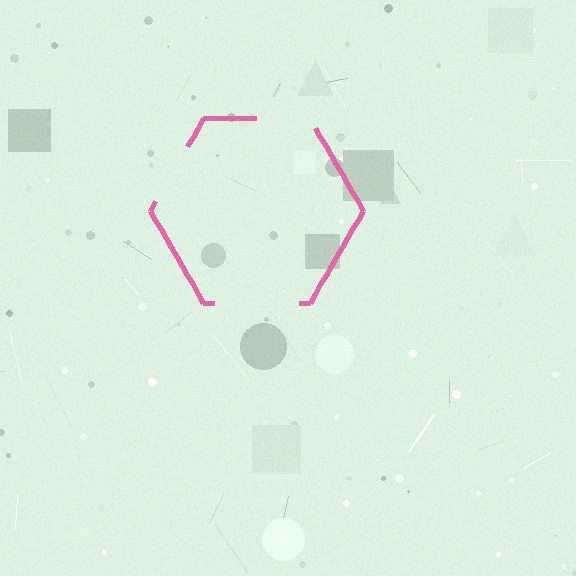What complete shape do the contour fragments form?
The contour fragments form a hexagon.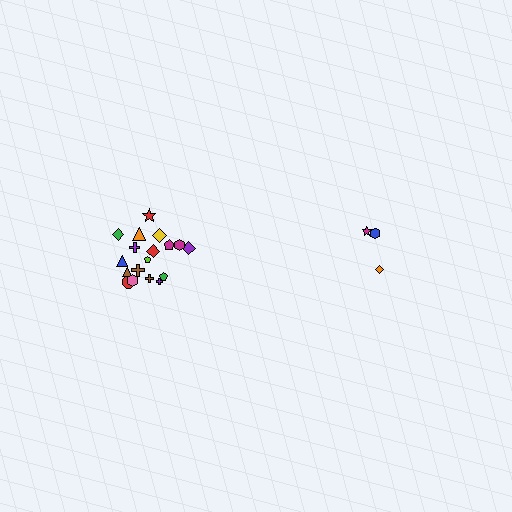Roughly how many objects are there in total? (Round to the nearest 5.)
Roughly 20 objects in total.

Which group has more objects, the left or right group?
The left group.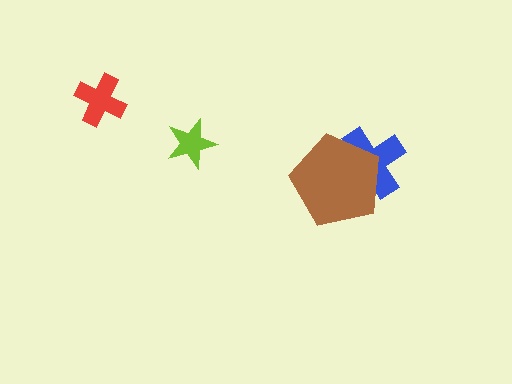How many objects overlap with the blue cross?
1 object overlaps with the blue cross.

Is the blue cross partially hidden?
Yes, it is partially covered by another shape.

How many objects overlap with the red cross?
0 objects overlap with the red cross.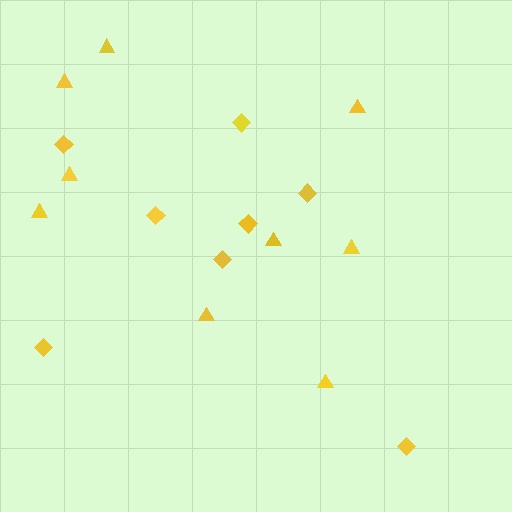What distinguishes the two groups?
There are 2 groups: one group of triangles (9) and one group of diamonds (8).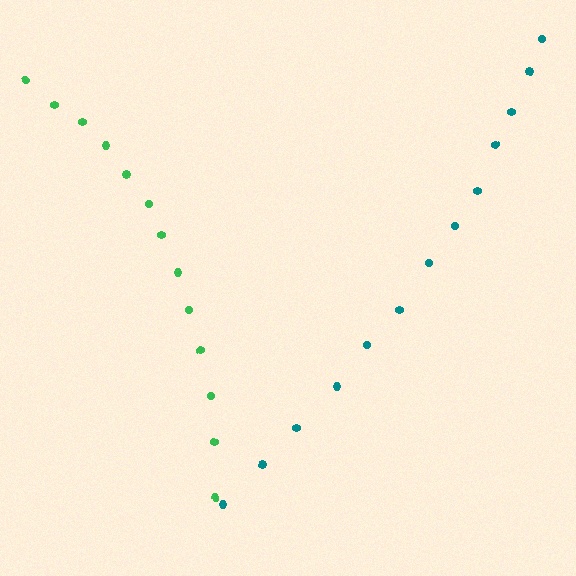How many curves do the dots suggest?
There are 2 distinct paths.